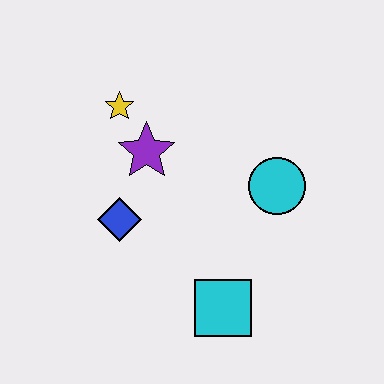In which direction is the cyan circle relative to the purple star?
The cyan circle is to the right of the purple star.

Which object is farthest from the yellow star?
The cyan square is farthest from the yellow star.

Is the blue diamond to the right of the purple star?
No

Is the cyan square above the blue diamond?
No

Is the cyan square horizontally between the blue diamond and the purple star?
No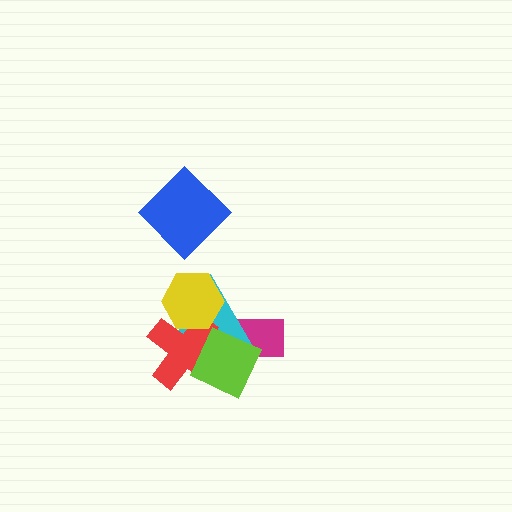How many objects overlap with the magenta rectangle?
2 objects overlap with the magenta rectangle.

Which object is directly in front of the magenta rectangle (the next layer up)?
The cyan triangle is directly in front of the magenta rectangle.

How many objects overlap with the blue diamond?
0 objects overlap with the blue diamond.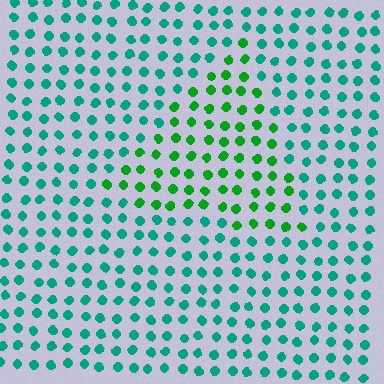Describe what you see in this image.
The image is filled with small teal elements in a uniform arrangement. A triangle-shaped region is visible where the elements are tinted to a slightly different hue, forming a subtle color boundary.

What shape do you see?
I see a triangle.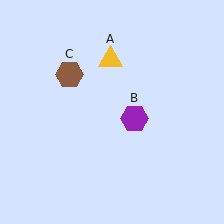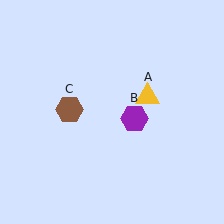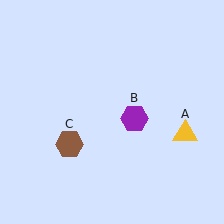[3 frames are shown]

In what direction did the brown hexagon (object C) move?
The brown hexagon (object C) moved down.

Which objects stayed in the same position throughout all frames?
Purple hexagon (object B) remained stationary.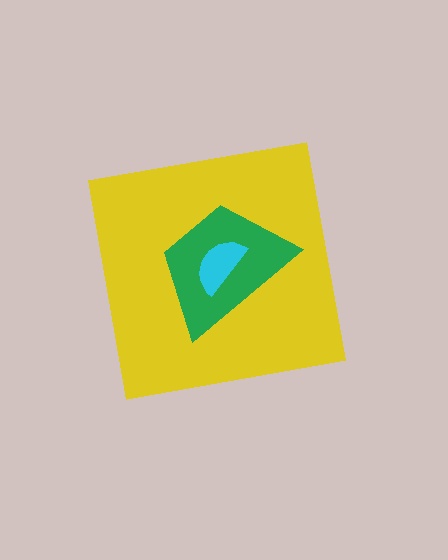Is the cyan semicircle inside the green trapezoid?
Yes.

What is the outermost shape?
The yellow square.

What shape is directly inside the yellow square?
The green trapezoid.